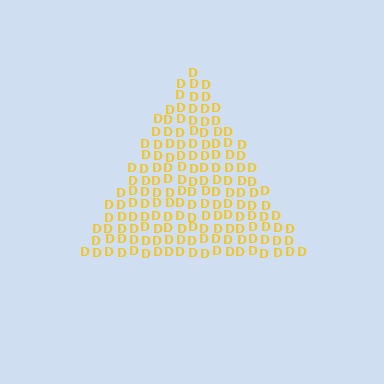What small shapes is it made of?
It is made of small letter D's.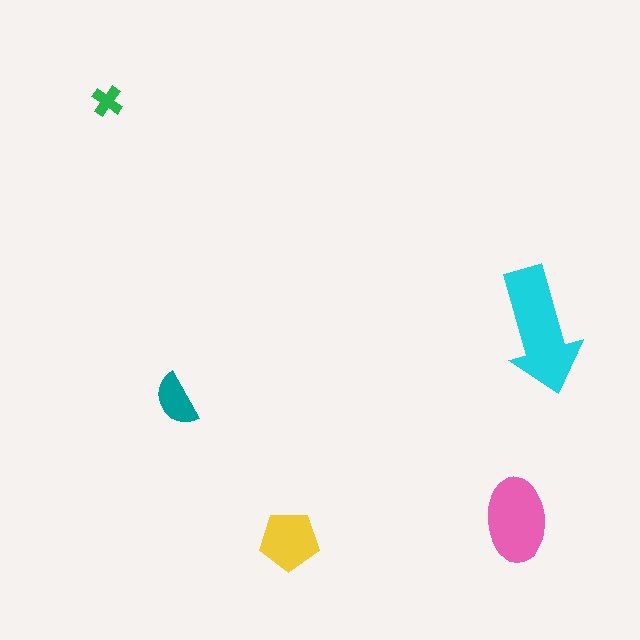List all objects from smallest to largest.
The green cross, the teal semicircle, the yellow pentagon, the pink ellipse, the cyan arrow.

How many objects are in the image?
There are 5 objects in the image.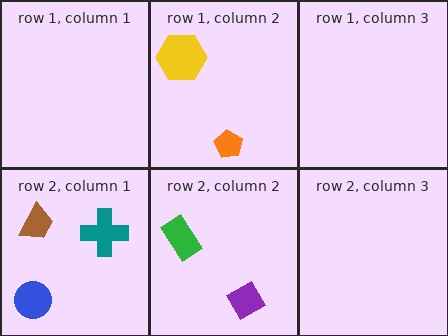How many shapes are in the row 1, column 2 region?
2.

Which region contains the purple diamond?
The row 2, column 2 region.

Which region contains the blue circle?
The row 2, column 1 region.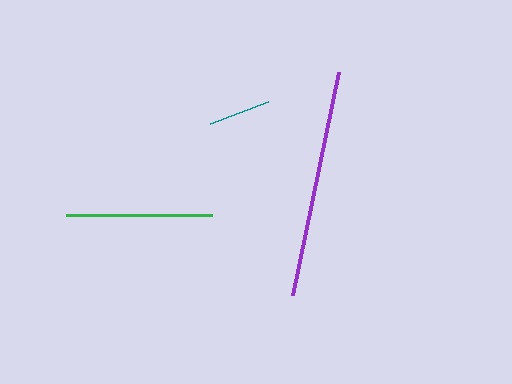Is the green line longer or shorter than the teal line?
The green line is longer than the teal line.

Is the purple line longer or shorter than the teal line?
The purple line is longer than the teal line.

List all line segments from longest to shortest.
From longest to shortest: purple, green, teal.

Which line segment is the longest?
The purple line is the longest at approximately 228 pixels.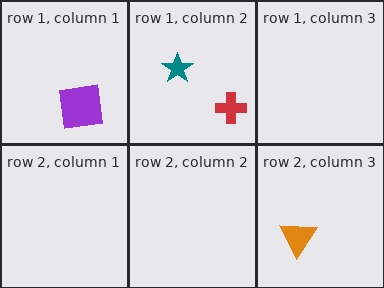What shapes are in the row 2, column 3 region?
The orange triangle.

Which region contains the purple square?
The row 1, column 1 region.